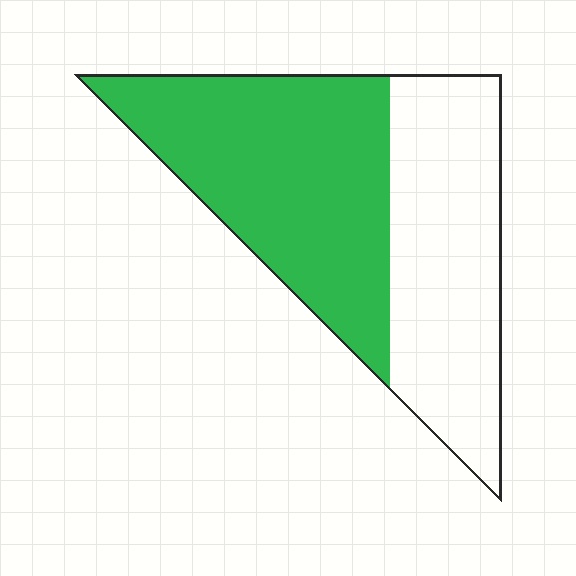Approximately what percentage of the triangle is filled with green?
Approximately 55%.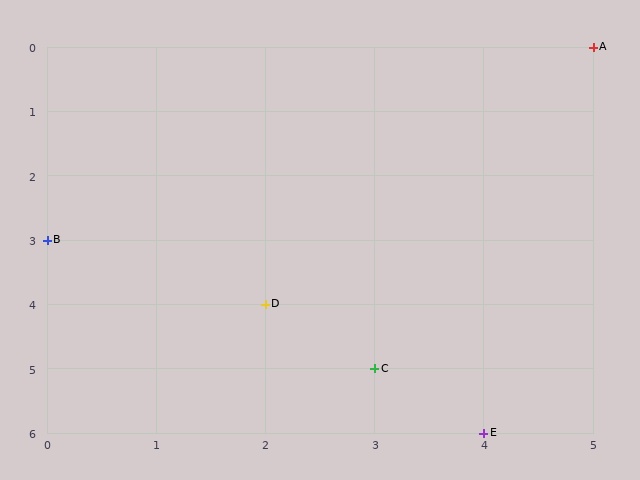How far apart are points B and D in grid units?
Points B and D are 2 columns and 1 row apart (about 2.2 grid units diagonally).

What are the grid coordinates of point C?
Point C is at grid coordinates (3, 5).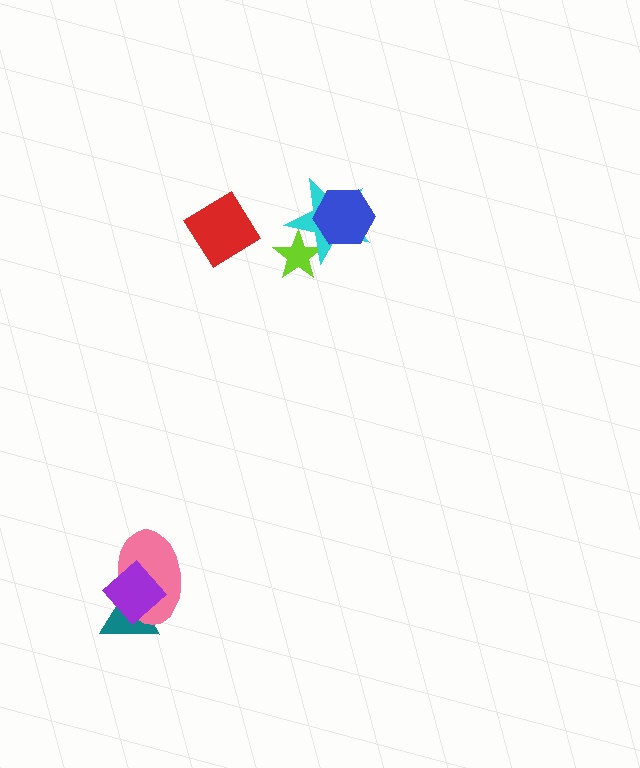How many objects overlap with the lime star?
1 object overlaps with the lime star.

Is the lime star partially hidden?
Yes, it is partially covered by another shape.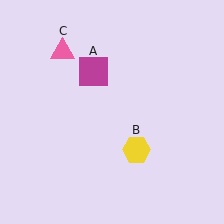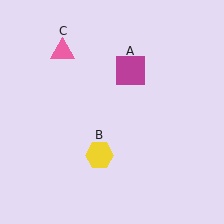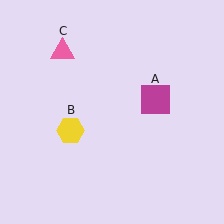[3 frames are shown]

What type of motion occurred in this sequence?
The magenta square (object A), yellow hexagon (object B) rotated clockwise around the center of the scene.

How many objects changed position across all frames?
2 objects changed position: magenta square (object A), yellow hexagon (object B).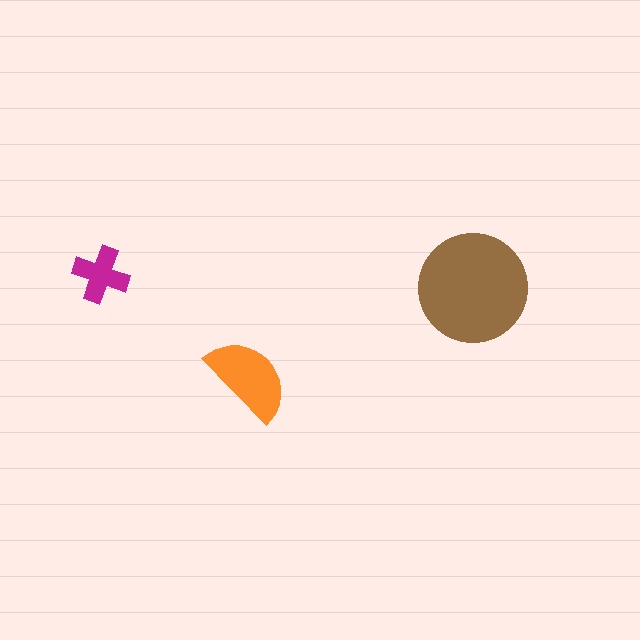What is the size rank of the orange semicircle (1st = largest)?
2nd.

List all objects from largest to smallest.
The brown circle, the orange semicircle, the magenta cross.